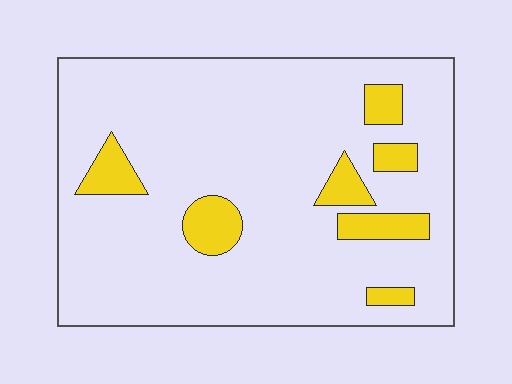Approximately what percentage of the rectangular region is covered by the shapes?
Approximately 15%.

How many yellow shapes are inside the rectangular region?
7.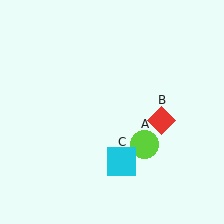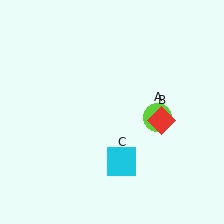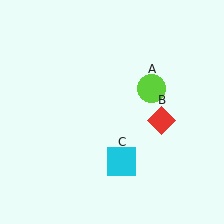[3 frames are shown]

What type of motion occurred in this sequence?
The lime circle (object A) rotated counterclockwise around the center of the scene.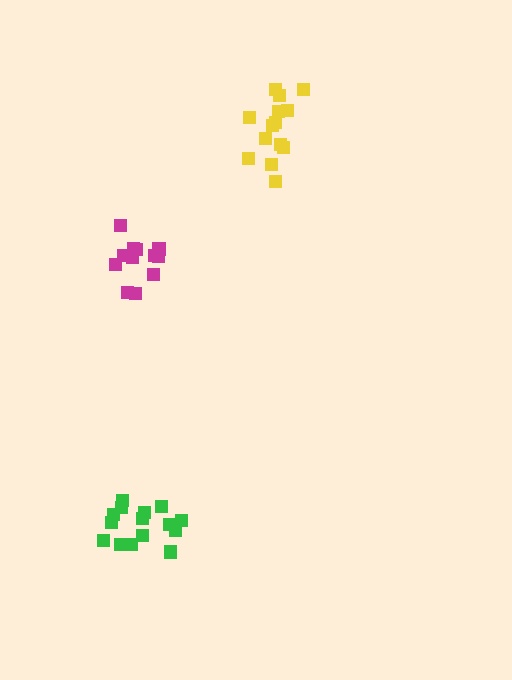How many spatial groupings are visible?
There are 3 spatial groupings.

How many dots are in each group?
Group 1: 12 dots, Group 2: 14 dots, Group 3: 15 dots (41 total).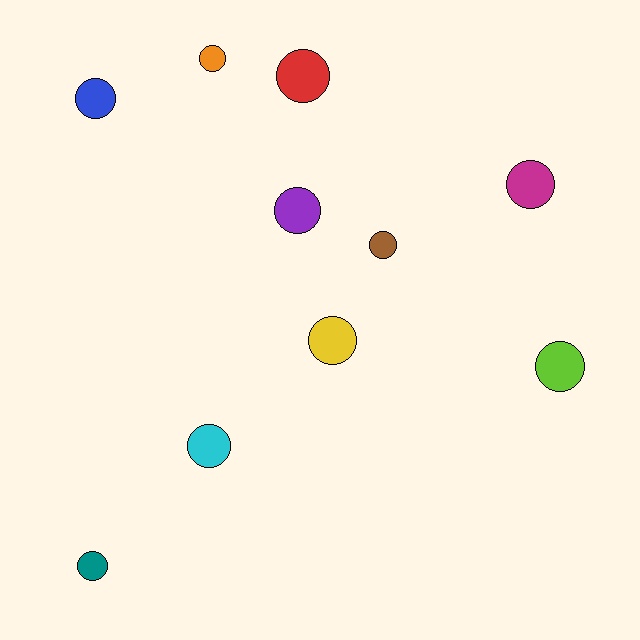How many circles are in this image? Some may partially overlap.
There are 10 circles.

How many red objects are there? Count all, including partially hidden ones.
There is 1 red object.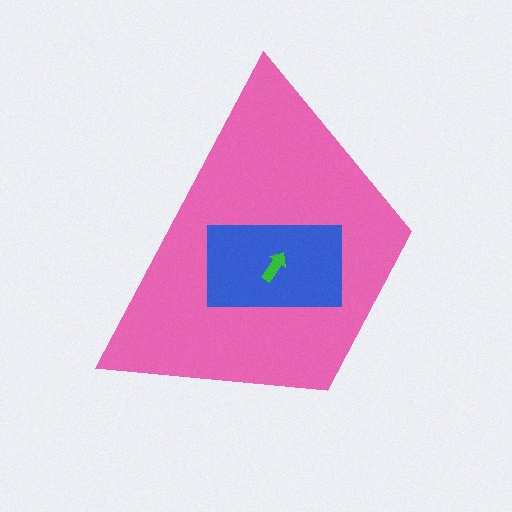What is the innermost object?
The green arrow.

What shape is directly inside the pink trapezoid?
The blue rectangle.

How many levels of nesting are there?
3.